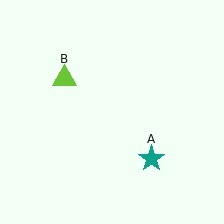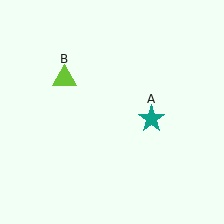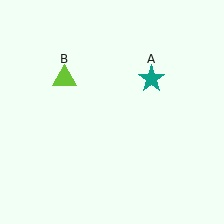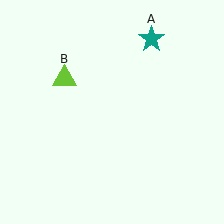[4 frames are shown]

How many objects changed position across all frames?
1 object changed position: teal star (object A).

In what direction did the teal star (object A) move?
The teal star (object A) moved up.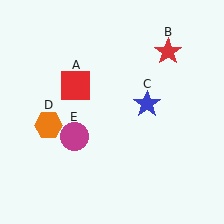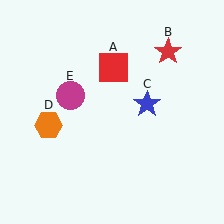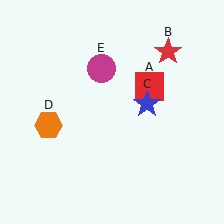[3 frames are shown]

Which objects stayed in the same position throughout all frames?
Red star (object B) and blue star (object C) and orange hexagon (object D) remained stationary.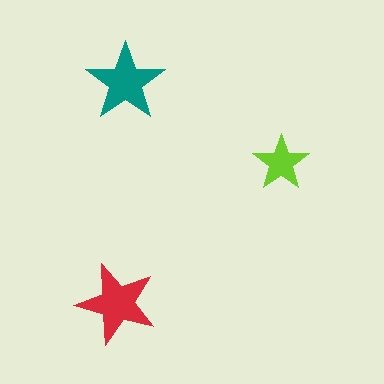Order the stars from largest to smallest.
the red one, the teal one, the lime one.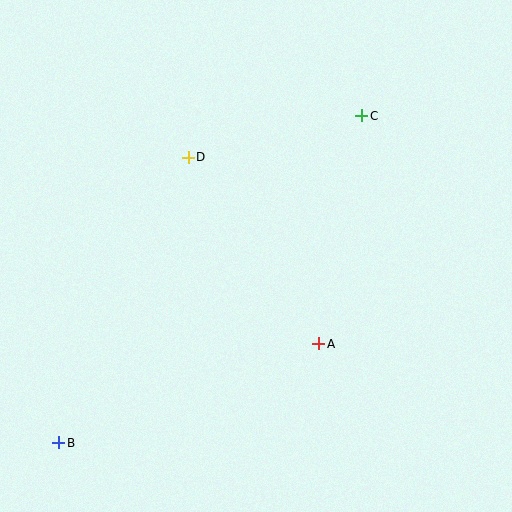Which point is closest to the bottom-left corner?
Point B is closest to the bottom-left corner.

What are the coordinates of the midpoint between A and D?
The midpoint between A and D is at (253, 251).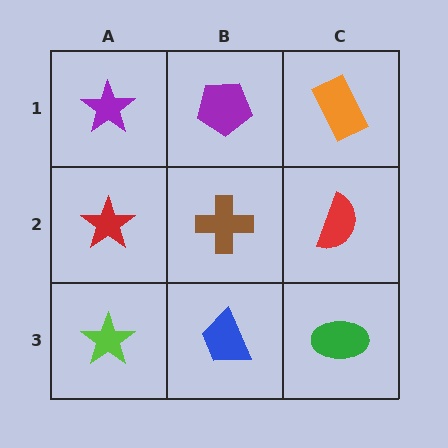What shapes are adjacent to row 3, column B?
A brown cross (row 2, column B), a lime star (row 3, column A), a green ellipse (row 3, column C).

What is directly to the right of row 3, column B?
A green ellipse.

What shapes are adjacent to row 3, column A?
A red star (row 2, column A), a blue trapezoid (row 3, column B).